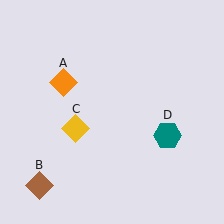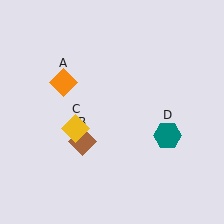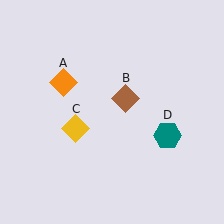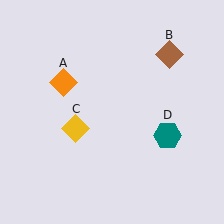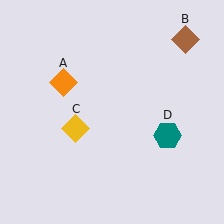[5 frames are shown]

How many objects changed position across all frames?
1 object changed position: brown diamond (object B).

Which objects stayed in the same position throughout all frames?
Orange diamond (object A) and yellow diamond (object C) and teal hexagon (object D) remained stationary.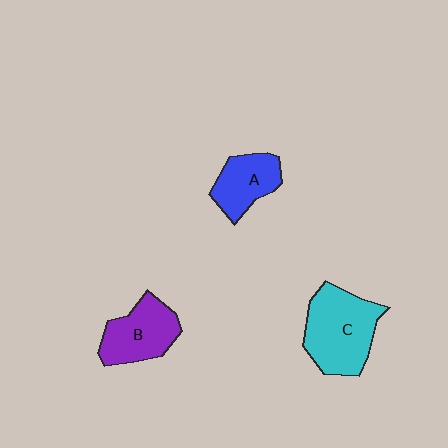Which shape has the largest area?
Shape C (cyan).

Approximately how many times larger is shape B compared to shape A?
Approximately 1.2 times.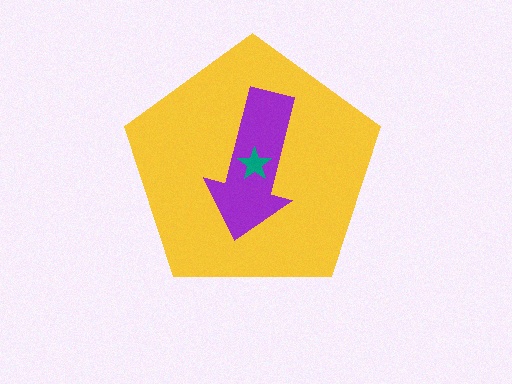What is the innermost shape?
The teal star.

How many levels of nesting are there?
3.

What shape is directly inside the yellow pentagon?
The purple arrow.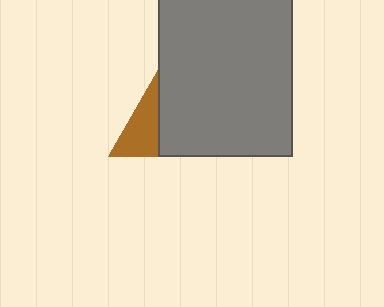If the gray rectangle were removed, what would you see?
You would see the complete brown triangle.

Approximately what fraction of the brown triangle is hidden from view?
Roughly 59% of the brown triangle is hidden behind the gray rectangle.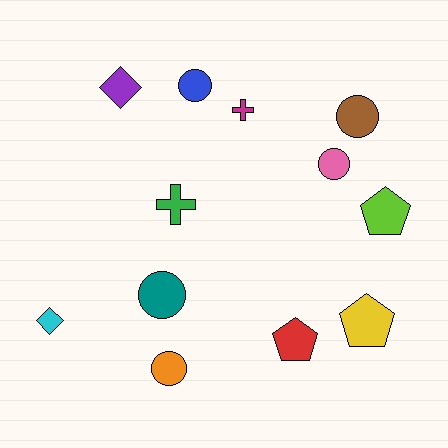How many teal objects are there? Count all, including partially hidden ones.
There is 1 teal object.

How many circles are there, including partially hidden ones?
There are 5 circles.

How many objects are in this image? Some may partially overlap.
There are 12 objects.